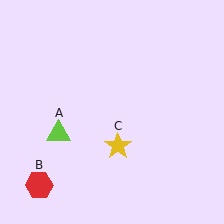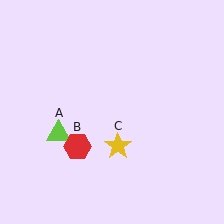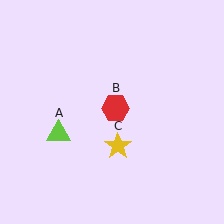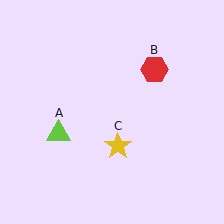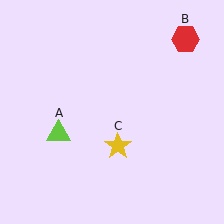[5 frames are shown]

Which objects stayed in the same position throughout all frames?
Lime triangle (object A) and yellow star (object C) remained stationary.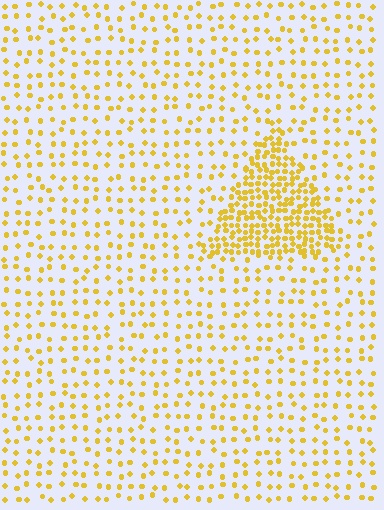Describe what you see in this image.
The image contains small yellow elements arranged at two different densities. A triangle-shaped region is visible where the elements are more densely packed than the surrounding area.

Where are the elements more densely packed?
The elements are more densely packed inside the triangle boundary.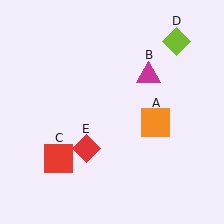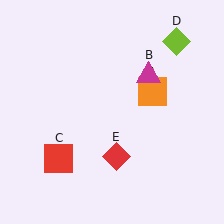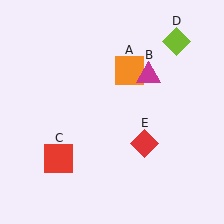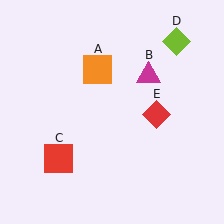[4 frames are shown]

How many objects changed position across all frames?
2 objects changed position: orange square (object A), red diamond (object E).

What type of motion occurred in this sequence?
The orange square (object A), red diamond (object E) rotated counterclockwise around the center of the scene.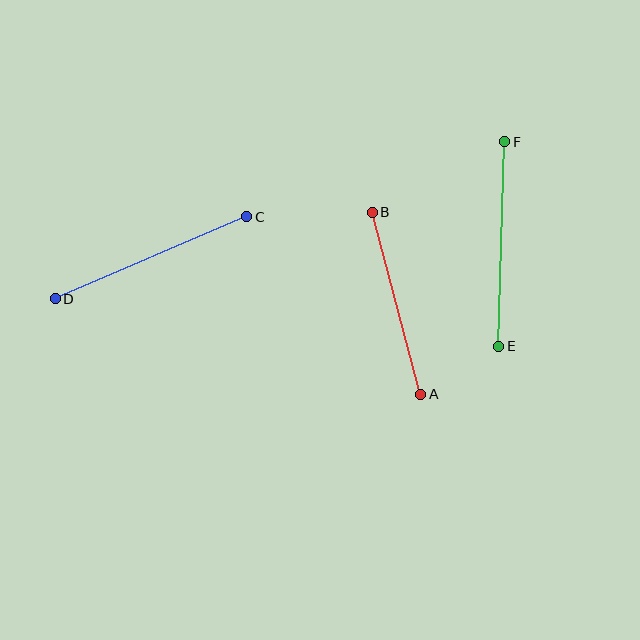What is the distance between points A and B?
The distance is approximately 188 pixels.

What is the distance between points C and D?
The distance is approximately 209 pixels.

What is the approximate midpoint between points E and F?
The midpoint is at approximately (502, 244) pixels.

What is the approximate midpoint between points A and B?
The midpoint is at approximately (396, 303) pixels.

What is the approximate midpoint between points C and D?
The midpoint is at approximately (151, 258) pixels.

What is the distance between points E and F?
The distance is approximately 205 pixels.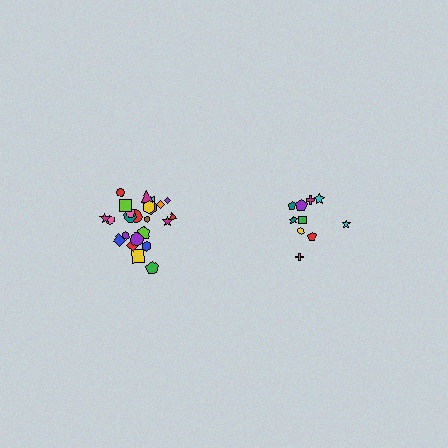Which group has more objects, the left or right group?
The left group.